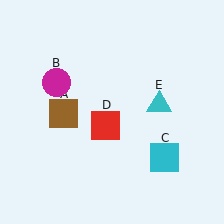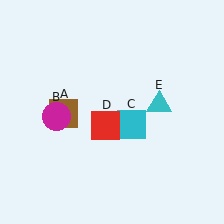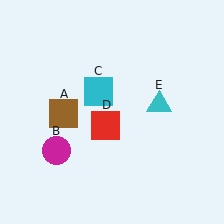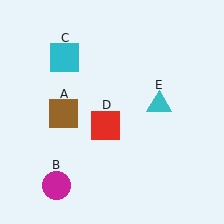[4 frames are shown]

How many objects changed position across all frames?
2 objects changed position: magenta circle (object B), cyan square (object C).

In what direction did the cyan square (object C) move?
The cyan square (object C) moved up and to the left.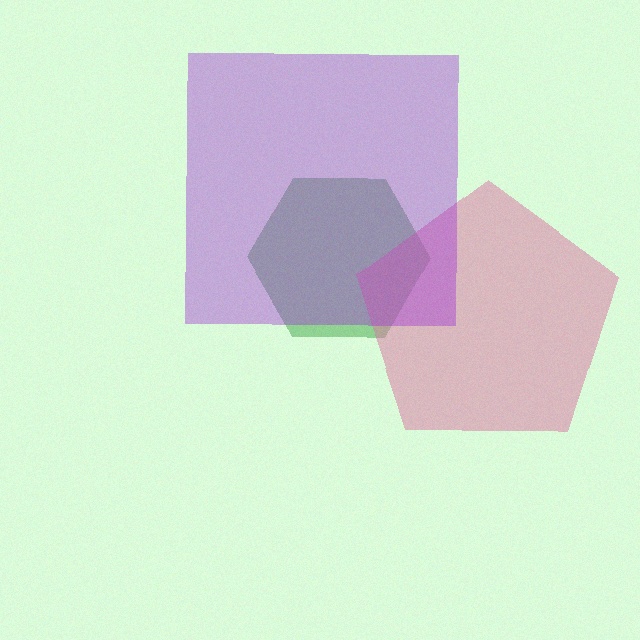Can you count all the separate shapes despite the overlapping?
Yes, there are 3 separate shapes.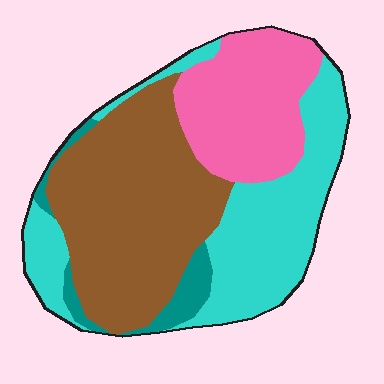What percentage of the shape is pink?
Pink covers around 25% of the shape.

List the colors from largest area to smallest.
From largest to smallest: brown, cyan, pink, teal.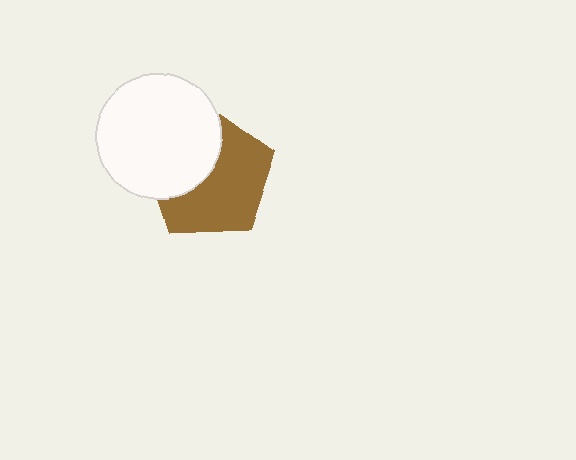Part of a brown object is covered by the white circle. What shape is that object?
It is a pentagon.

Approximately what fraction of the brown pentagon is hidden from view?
Roughly 40% of the brown pentagon is hidden behind the white circle.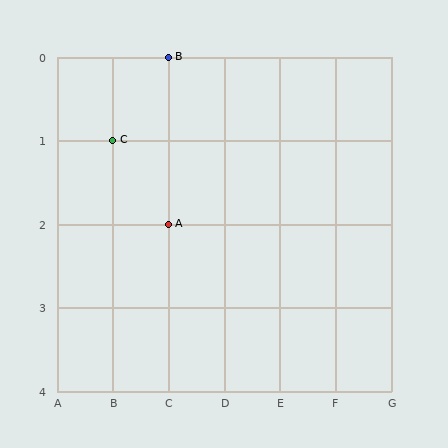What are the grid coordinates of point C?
Point C is at grid coordinates (B, 1).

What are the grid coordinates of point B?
Point B is at grid coordinates (C, 0).